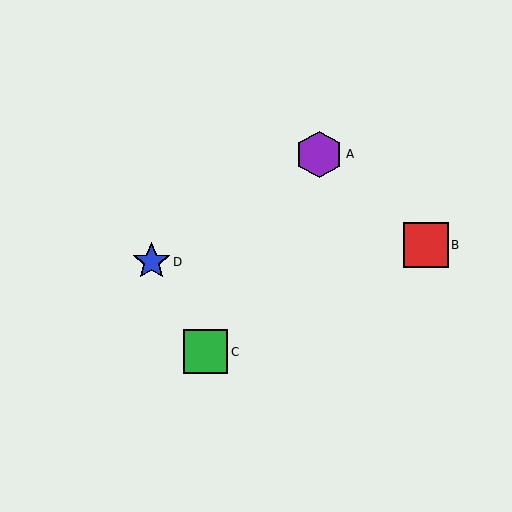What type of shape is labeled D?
Shape D is a blue star.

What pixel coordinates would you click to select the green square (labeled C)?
Click at (206, 352) to select the green square C.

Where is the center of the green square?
The center of the green square is at (206, 352).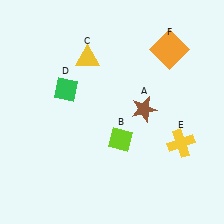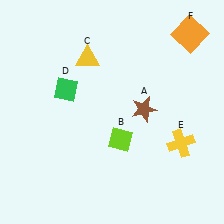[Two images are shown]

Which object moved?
The orange square (F) moved right.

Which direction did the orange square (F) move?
The orange square (F) moved right.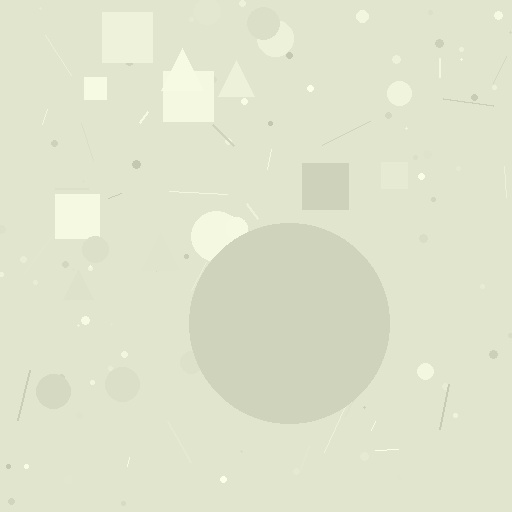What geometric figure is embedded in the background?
A circle is embedded in the background.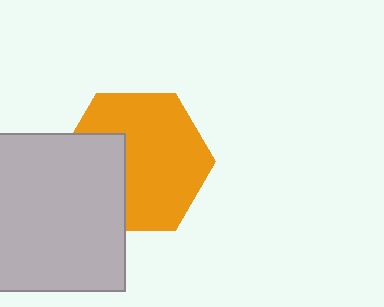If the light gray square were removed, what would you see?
You would see the complete orange hexagon.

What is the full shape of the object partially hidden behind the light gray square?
The partially hidden object is an orange hexagon.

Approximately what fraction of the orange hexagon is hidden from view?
Roughly 31% of the orange hexagon is hidden behind the light gray square.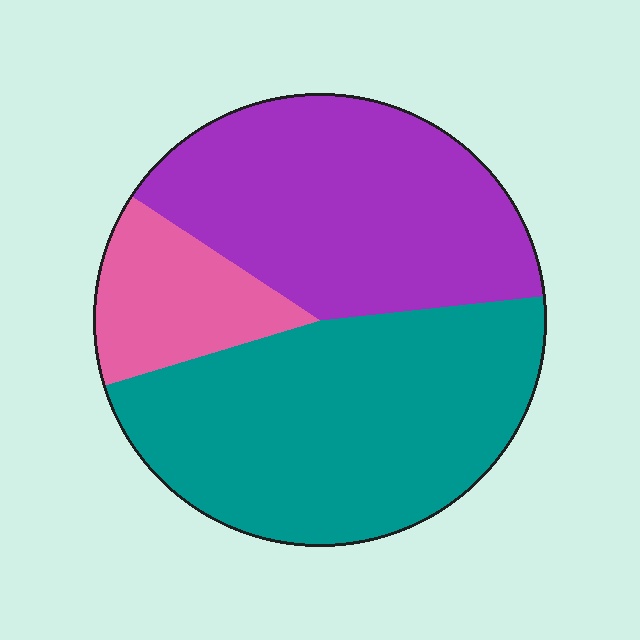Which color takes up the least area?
Pink, at roughly 15%.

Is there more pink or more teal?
Teal.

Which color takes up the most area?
Teal, at roughly 45%.